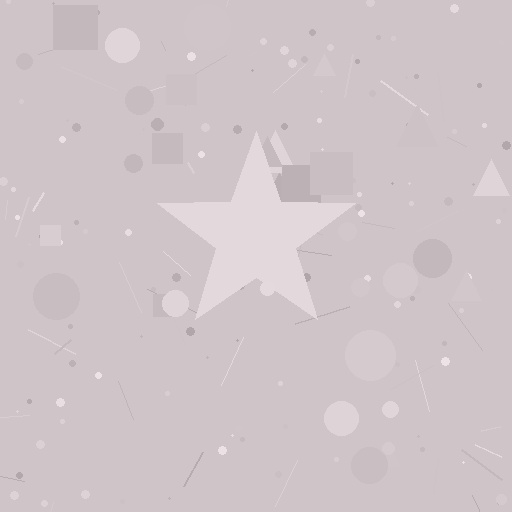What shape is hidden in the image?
A star is hidden in the image.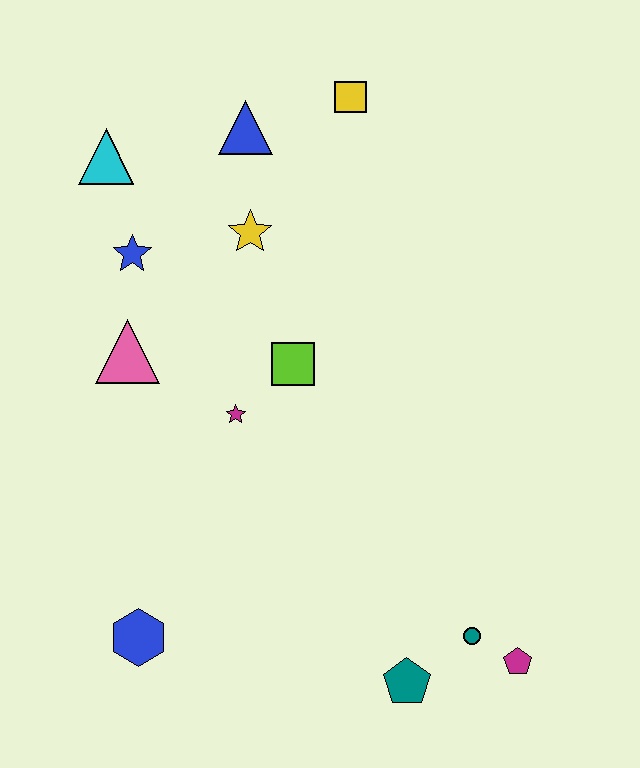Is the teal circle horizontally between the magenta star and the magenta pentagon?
Yes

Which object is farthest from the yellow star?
The magenta pentagon is farthest from the yellow star.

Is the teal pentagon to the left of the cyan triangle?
No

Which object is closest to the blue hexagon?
The magenta star is closest to the blue hexagon.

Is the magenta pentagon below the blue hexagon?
Yes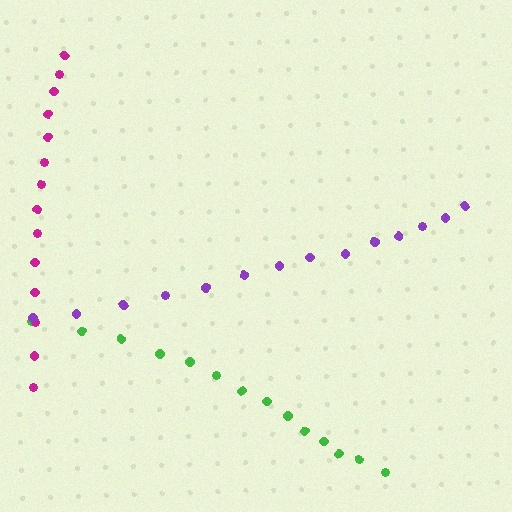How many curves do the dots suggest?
There are 3 distinct paths.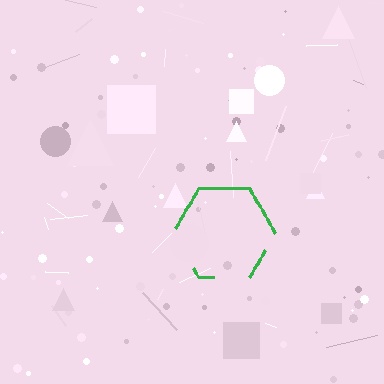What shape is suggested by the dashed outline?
The dashed outline suggests a hexagon.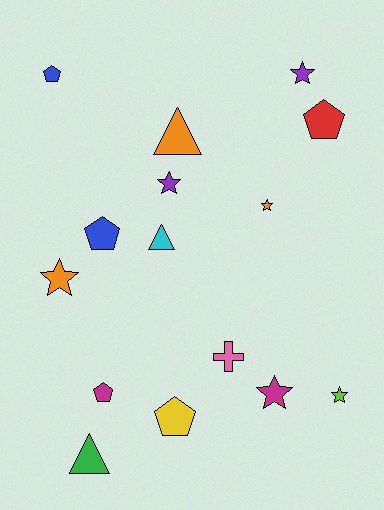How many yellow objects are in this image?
There is 1 yellow object.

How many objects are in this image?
There are 15 objects.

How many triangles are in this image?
There are 3 triangles.